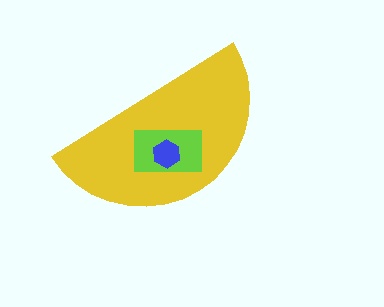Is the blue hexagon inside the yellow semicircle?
Yes.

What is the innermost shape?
The blue hexagon.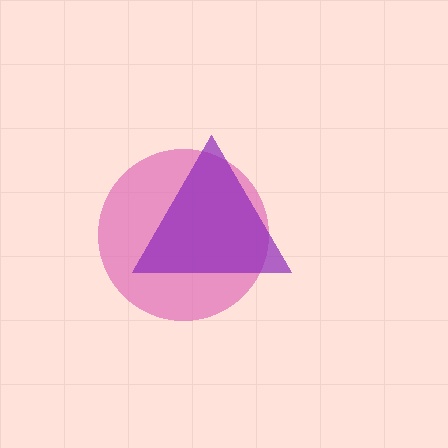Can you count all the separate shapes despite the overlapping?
Yes, there are 2 separate shapes.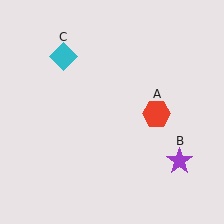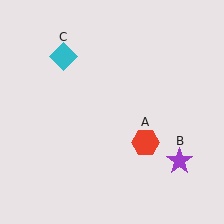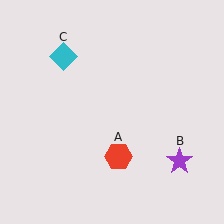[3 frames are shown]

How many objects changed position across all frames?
1 object changed position: red hexagon (object A).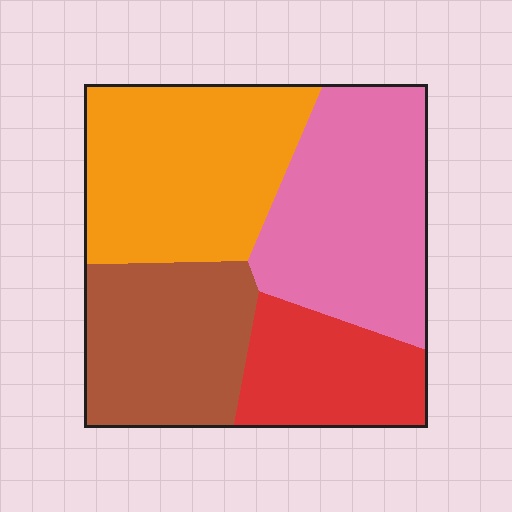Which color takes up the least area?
Red, at roughly 15%.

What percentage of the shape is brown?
Brown covers about 25% of the shape.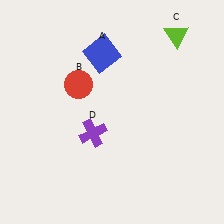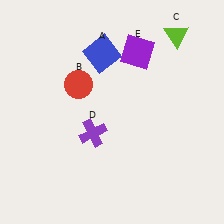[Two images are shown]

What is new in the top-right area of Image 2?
A purple square (E) was added in the top-right area of Image 2.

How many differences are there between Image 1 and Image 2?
There is 1 difference between the two images.